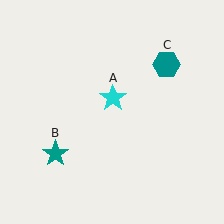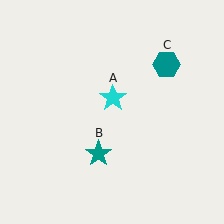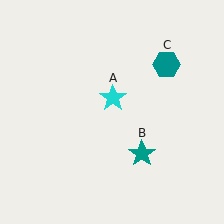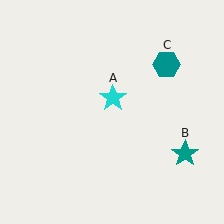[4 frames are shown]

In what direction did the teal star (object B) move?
The teal star (object B) moved right.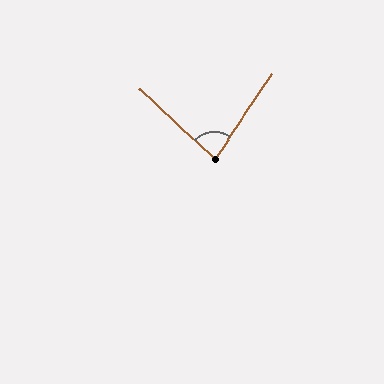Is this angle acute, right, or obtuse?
It is acute.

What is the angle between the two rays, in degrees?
Approximately 81 degrees.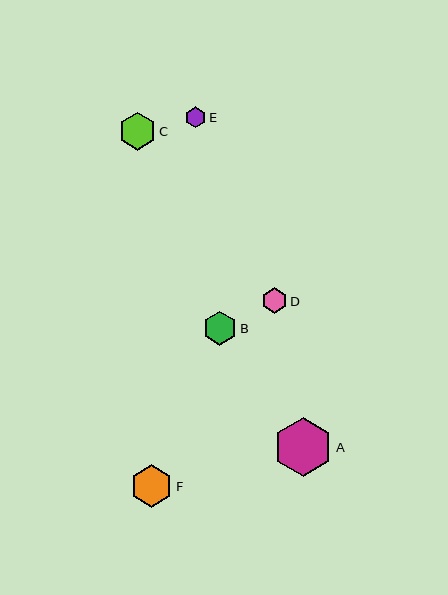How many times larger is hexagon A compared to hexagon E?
Hexagon A is approximately 2.8 times the size of hexagon E.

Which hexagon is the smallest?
Hexagon E is the smallest with a size of approximately 21 pixels.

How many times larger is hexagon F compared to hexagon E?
Hexagon F is approximately 2.0 times the size of hexagon E.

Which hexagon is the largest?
Hexagon A is the largest with a size of approximately 59 pixels.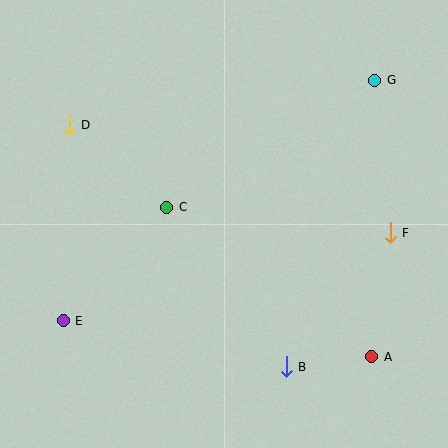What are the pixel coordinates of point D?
Point D is at (69, 125).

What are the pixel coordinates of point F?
Point F is at (390, 233).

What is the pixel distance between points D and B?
The distance between D and B is 325 pixels.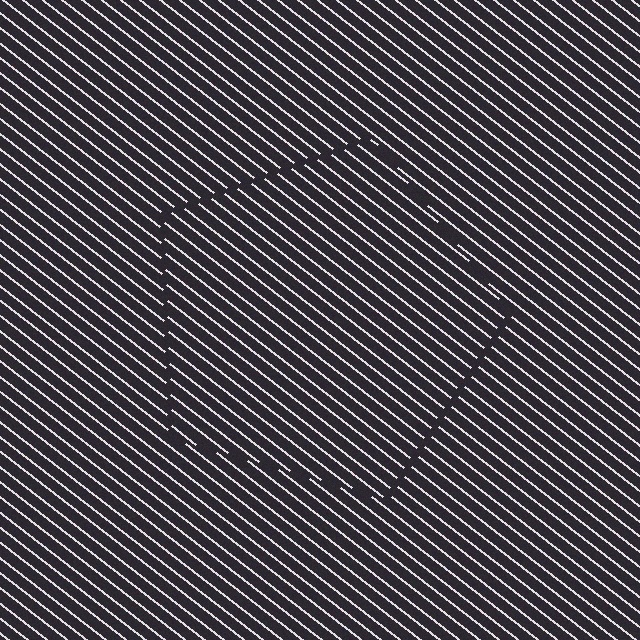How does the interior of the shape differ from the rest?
The interior of the shape contains the same grating, shifted by half a period — the contour is defined by the phase discontinuity where line-ends from the inner and outer gratings abut.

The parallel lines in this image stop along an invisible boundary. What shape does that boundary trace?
An illusory pentagon. The interior of the shape contains the same grating, shifted by half a period — the contour is defined by the phase discontinuity where line-ends from the inner and outer gratings abut.